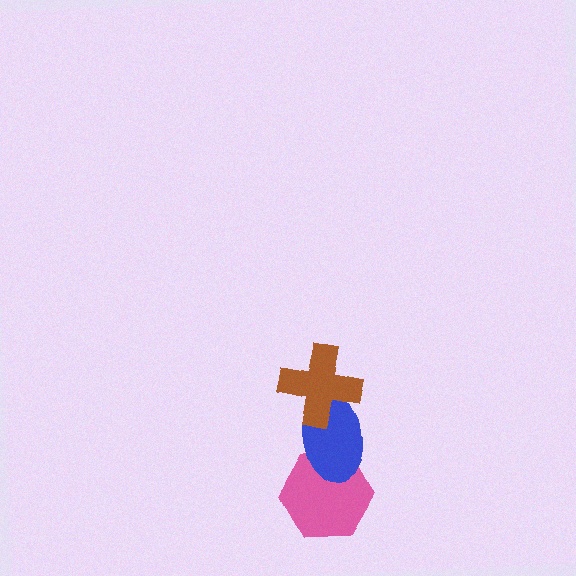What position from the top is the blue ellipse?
The blue ellipse is 2nd from the top.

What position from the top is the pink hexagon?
The pink hexagon is 3rd from the top.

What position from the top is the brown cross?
The brown cross is 1st from the top.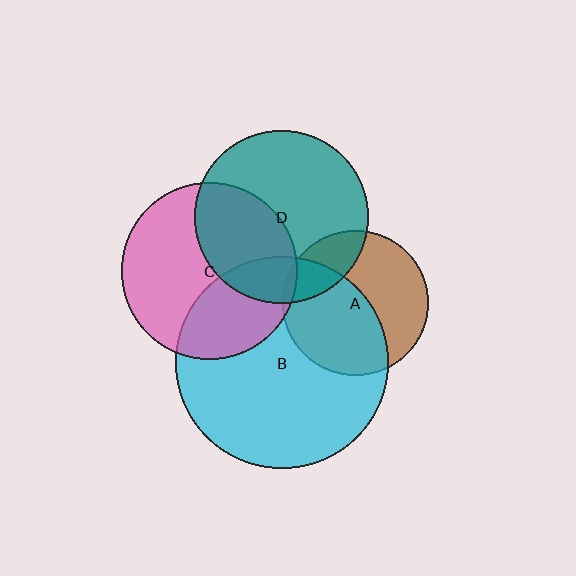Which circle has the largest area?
Circle B (cyan).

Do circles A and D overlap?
Yes.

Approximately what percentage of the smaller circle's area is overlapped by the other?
Approximately 20%.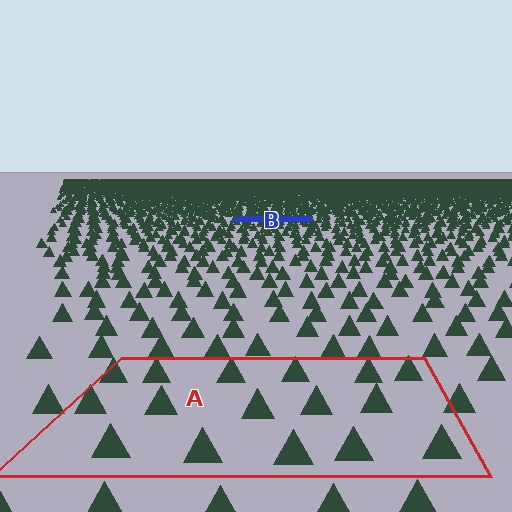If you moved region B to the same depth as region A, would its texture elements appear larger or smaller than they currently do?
They would appear larger. At a closer depth, the same texture elements are projected at a bigger on-screen size.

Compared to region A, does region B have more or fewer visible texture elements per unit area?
Region B has more texture elements per unit area — they are packed more densely because it is farther away.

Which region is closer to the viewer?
Region A is closer. The texture elements there are larger and more spread out.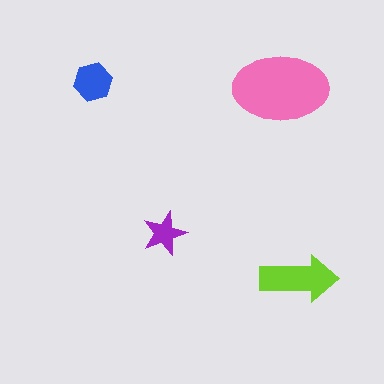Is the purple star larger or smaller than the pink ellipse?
Smaller.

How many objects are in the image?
There are 4 objects in the image.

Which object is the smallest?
The purple star.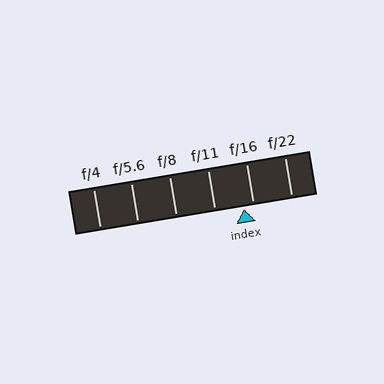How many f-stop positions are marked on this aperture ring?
There are 6 f-stop positions marked.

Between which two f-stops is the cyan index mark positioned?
The index mark is between f/11 and f/16.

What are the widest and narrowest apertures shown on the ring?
The widest aperture shown is f/4 and the narrowest is f/22.